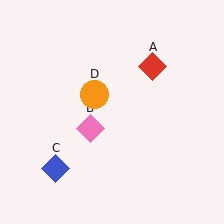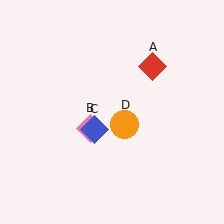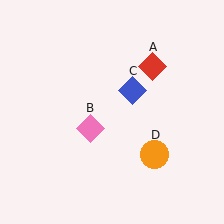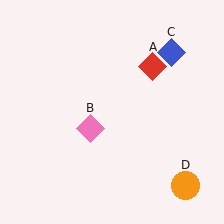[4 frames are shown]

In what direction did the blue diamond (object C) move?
The blue diamond (object C) moved up and to the right.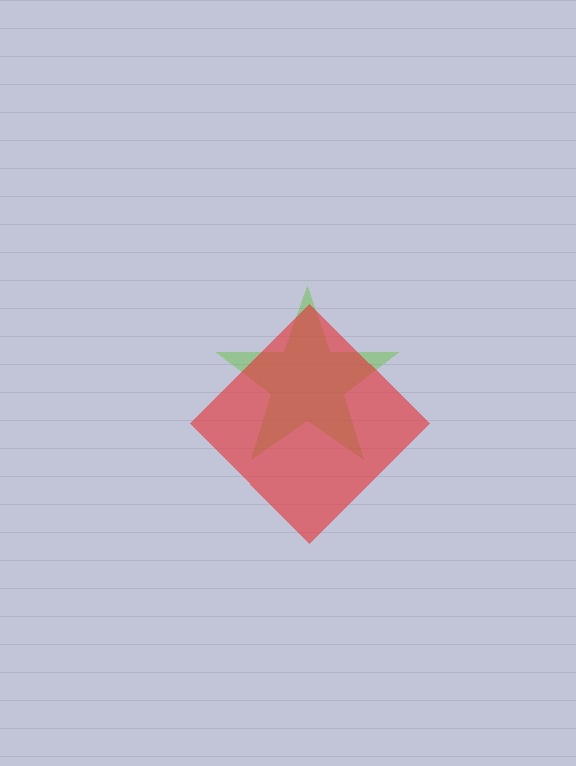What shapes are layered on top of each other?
The layered shapes are: a lime star, a red diamond.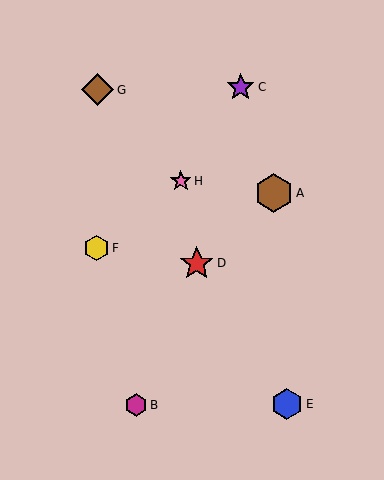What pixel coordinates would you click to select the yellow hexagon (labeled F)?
Click at (96, 248) to select the yellow hexagon F.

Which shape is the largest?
The brown hexagon (labeled A) is the largest.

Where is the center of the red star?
The center of the red star is at (197, 263).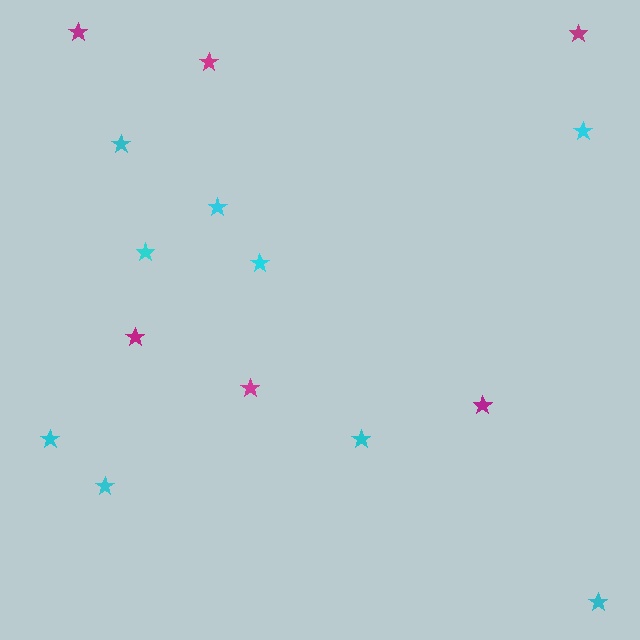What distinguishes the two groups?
There are 2 groups: one group of magenta stars (6) and one group of cyan stars (9).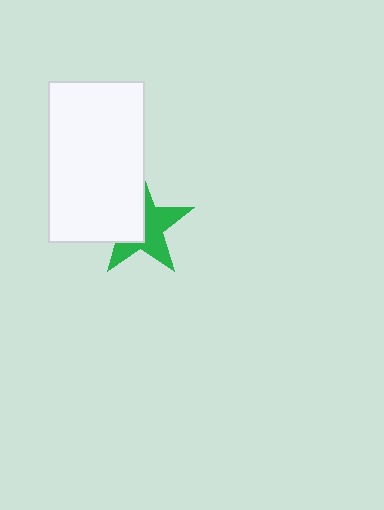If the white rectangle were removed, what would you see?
You would see the complete green star.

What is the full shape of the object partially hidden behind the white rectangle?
The partially hidden object is a green star.